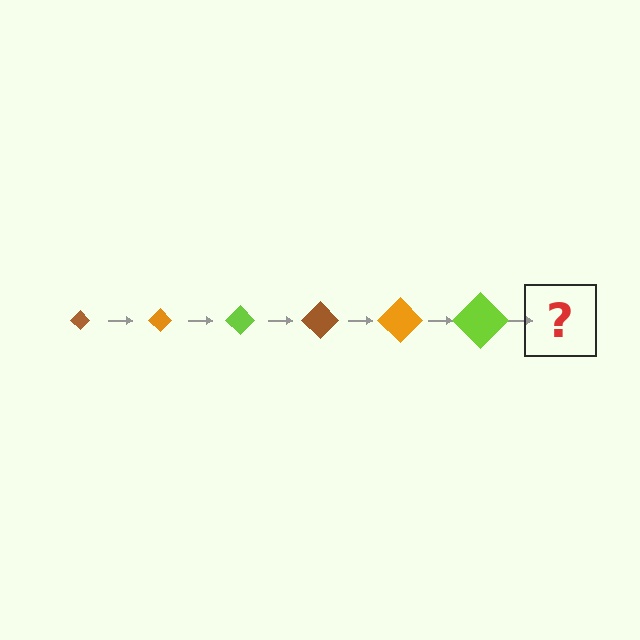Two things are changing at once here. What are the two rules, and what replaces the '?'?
The two rules are that the diamond grows larger each step and the color cycles through brown, orange, and lime. The '?' should be a brown diamond, larger than the previous one.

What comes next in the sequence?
The next element should be a brown diamond, larger than the previous one.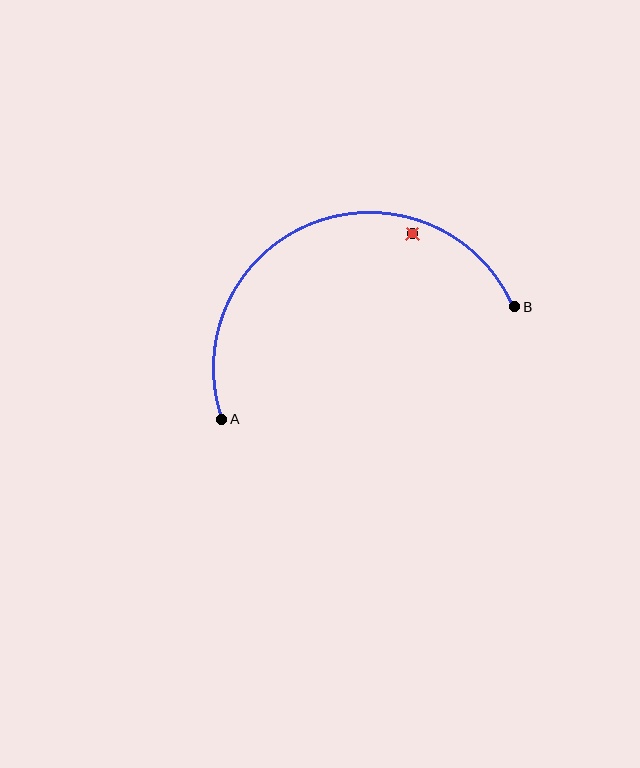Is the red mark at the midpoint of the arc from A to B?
No — the red mark does not lie on the arc at all. It sits slightly inside the curve.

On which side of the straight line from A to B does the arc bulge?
The arc bulges above the straight line connecting A and B.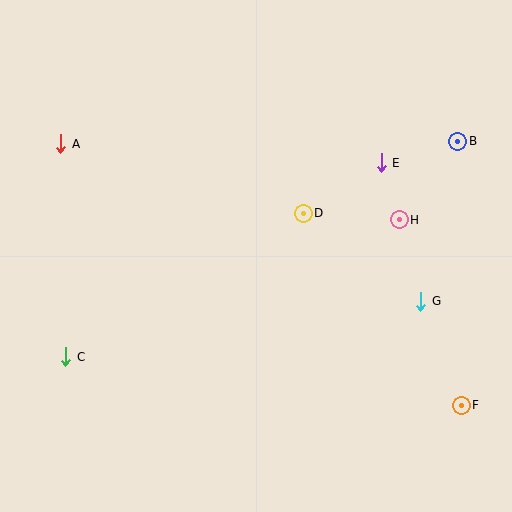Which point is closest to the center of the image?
Point D at (303, 213) is closest to the center.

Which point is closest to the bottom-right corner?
Point F is closest to the bottom-right corner.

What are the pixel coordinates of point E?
Point E is at (381, 163).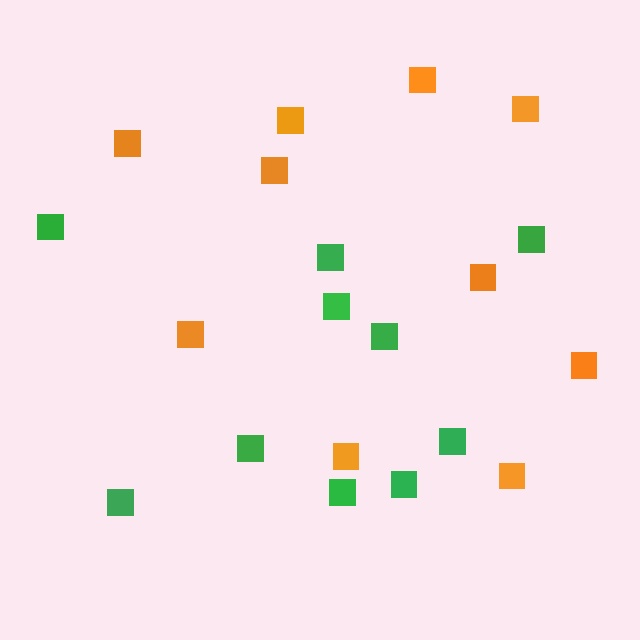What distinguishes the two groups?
There are 2 groups: one group of orange squares (10) and one group of green squares (10).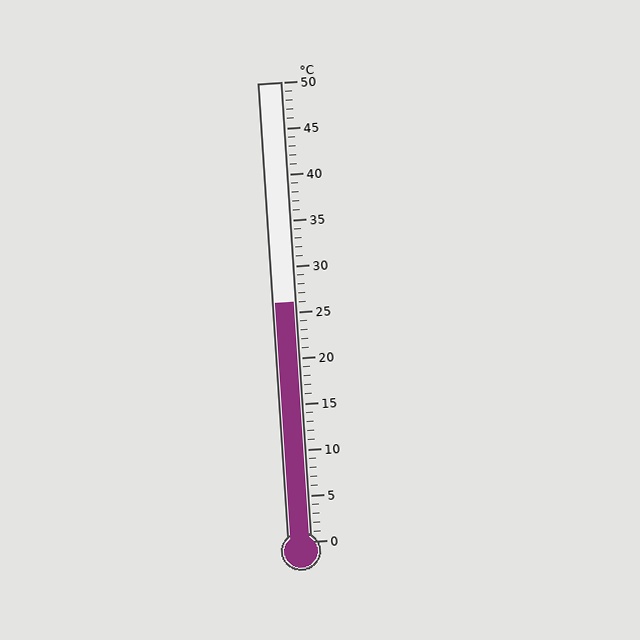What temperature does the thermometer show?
The thermometer shows approximately 26°C.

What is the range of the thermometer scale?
The thermometer scale ranges from 0°C to 50°C.